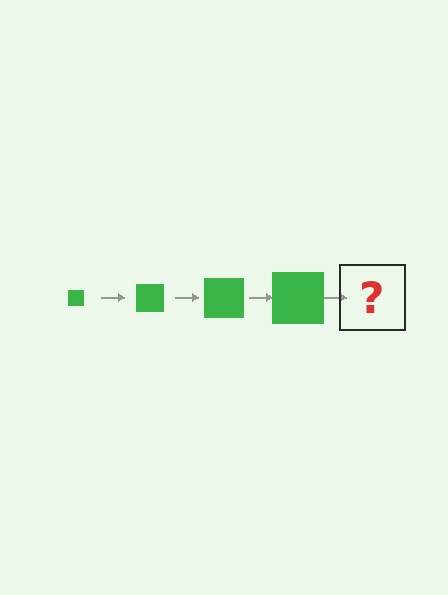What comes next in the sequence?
The next element should be a green square, larger than the previous one.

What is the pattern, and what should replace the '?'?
The pattern is that the square gets progressively larger each step. The '?' should be a green square, larger than the previous one.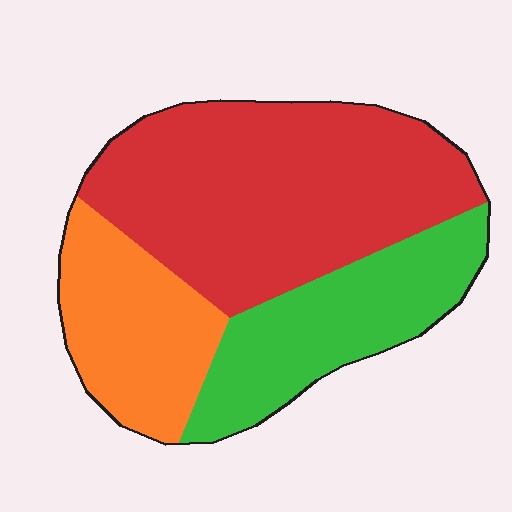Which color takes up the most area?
Red, at roughly 50%.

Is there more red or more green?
Red.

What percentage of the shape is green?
Green takes up between a quarter and a half of the shape.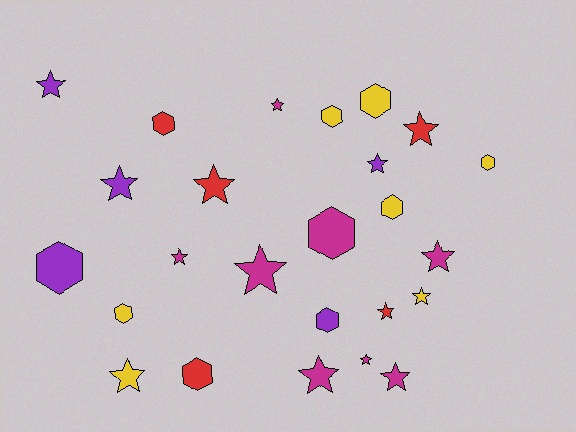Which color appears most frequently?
Magenta, with 8 objects.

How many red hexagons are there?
There are 2 red hexagons.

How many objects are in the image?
There are 25 objects.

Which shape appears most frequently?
Star, with 15 objects.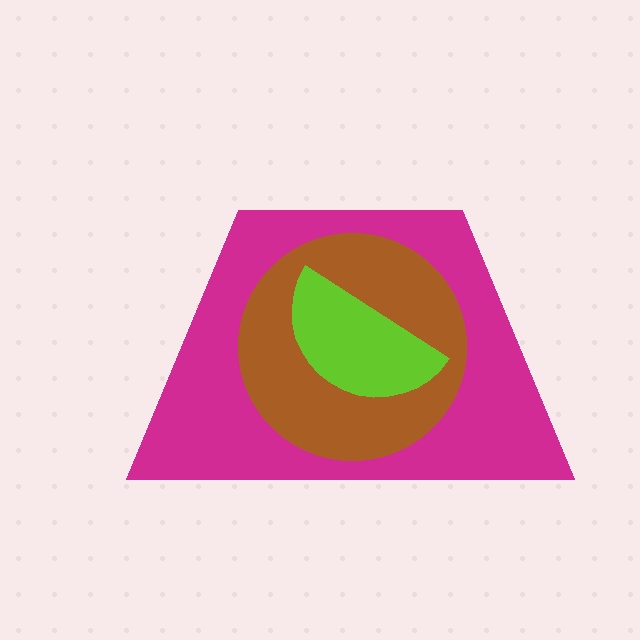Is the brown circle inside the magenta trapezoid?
Yes.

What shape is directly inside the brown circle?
The lime semicircle.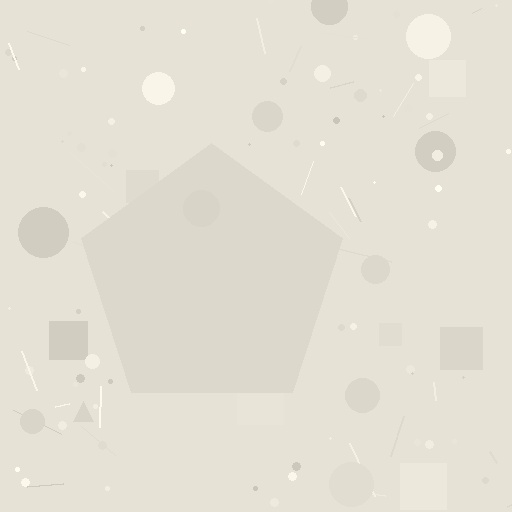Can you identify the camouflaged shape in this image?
The camouflaged shape is a pentagon.